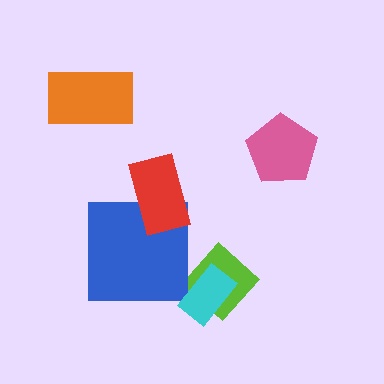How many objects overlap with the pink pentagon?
0 objects overlap with the pink pentagon.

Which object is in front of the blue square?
The red rectangle is in front of the blue square.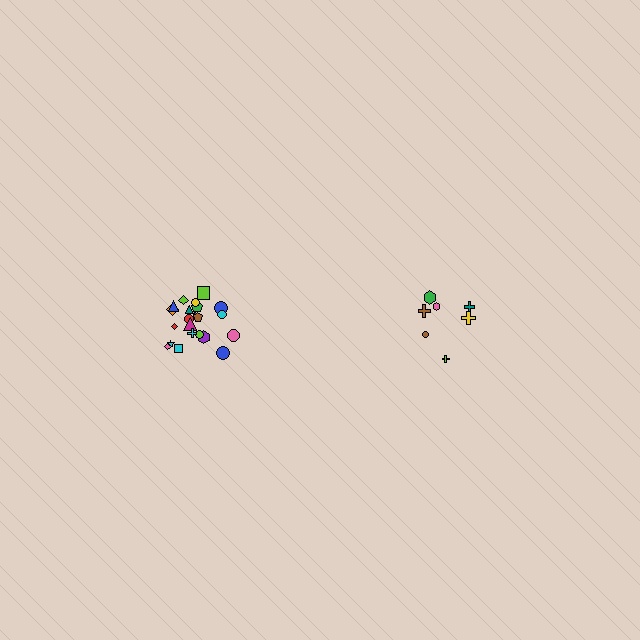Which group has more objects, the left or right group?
The left group.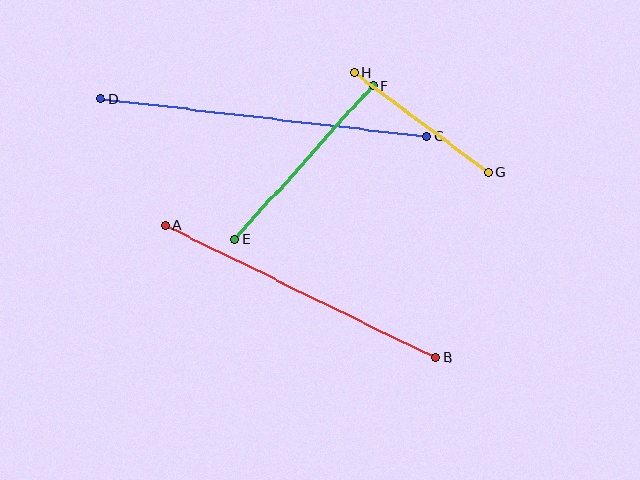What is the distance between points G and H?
The distance is approximately 167 pixels.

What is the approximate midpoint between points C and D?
The midpoint is at approximately (264, 118) pixels.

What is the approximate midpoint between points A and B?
The midpoint is at approximately (300, 291) pixels.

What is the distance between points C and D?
The distance is approximately 329 pixels.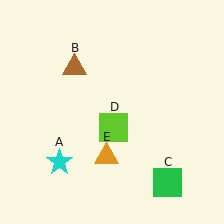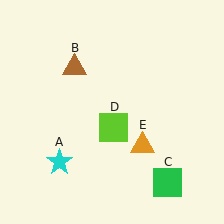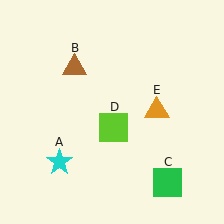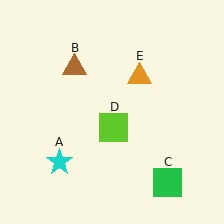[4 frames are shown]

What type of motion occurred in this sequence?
The orange triangle (object E) rotated counterclockwise around the center of the scene.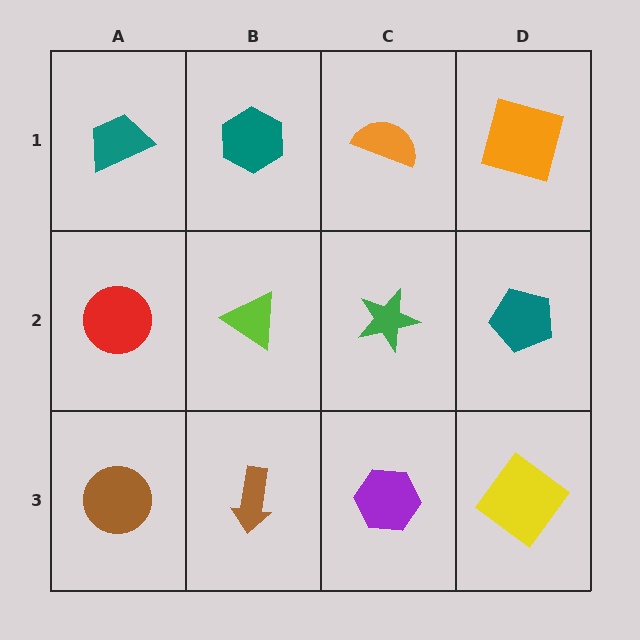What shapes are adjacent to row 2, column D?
An orange square (row 1, column D), a yellow diamond (row 3, column D), a green star (row 2, column C).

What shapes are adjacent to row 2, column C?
An orange semicircle (row 1, column C), a purple hexagon (row 3, column C), a lime triangle (row 2, column B), a teal pentagon (row 2, column D).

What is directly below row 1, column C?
A green star.